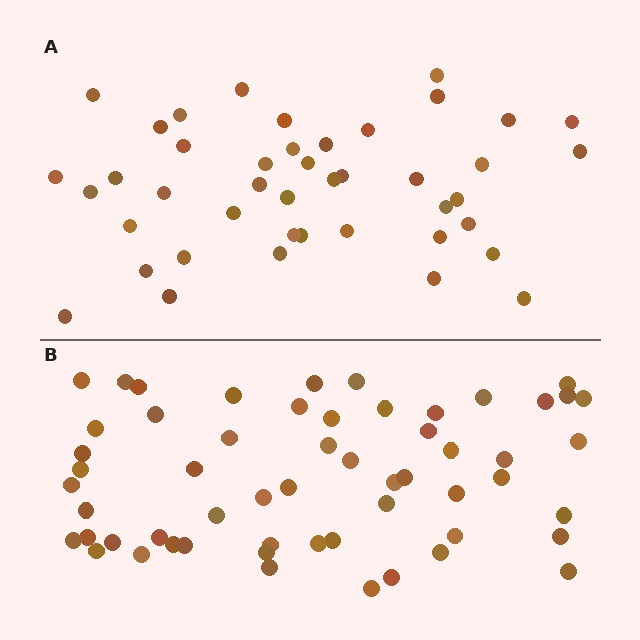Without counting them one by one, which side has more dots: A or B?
Region B (the bottom region) has more dots.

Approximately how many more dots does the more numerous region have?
Region B has approximately 15 more dots than region A.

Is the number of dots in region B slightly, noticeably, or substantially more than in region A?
Region B has noticeably more, but not dramatically so. The ratio is roughly 1.3 to 1.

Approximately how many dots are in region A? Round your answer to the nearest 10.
About 40 dots. (The exact count is 43, which rounds to 40.)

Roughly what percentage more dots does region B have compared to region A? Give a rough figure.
About 35% more.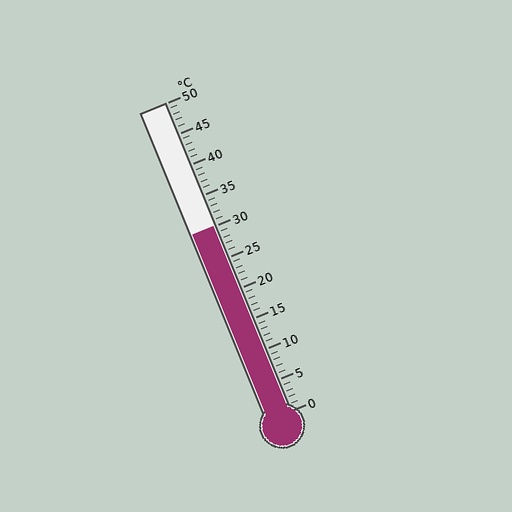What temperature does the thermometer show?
The thermometer shows approximately 30°C.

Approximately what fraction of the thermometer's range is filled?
The thermometer is filled to approximately 60% of its range.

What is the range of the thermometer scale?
The thermometer scale ranges from 0°C to 50°C.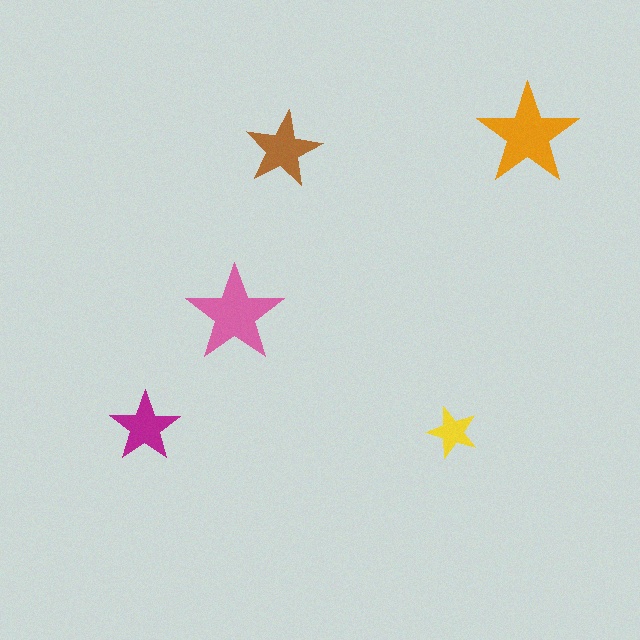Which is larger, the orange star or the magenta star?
The orange one.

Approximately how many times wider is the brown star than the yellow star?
About 1.5 times wider.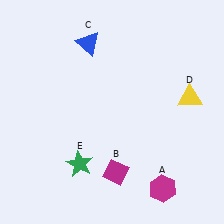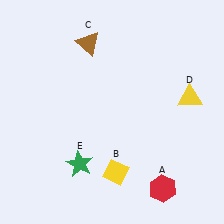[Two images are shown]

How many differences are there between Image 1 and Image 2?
There are 3 differences between the two images.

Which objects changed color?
A changed from magenta to red. B changed from magenta to yellow. C changed from blue to brown.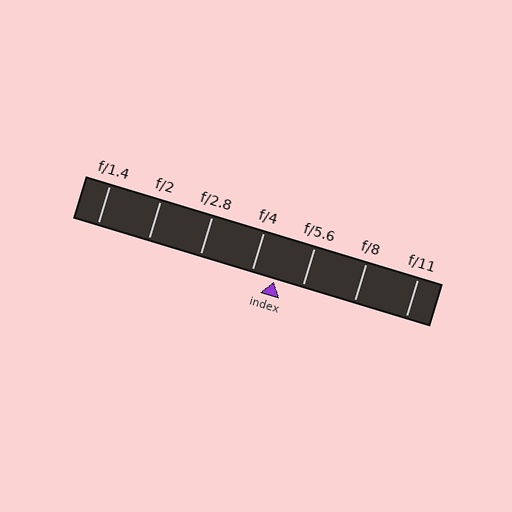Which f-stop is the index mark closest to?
The index mark is closest to f/4.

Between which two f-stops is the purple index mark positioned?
The index mark is between f/4 and f/5.6.